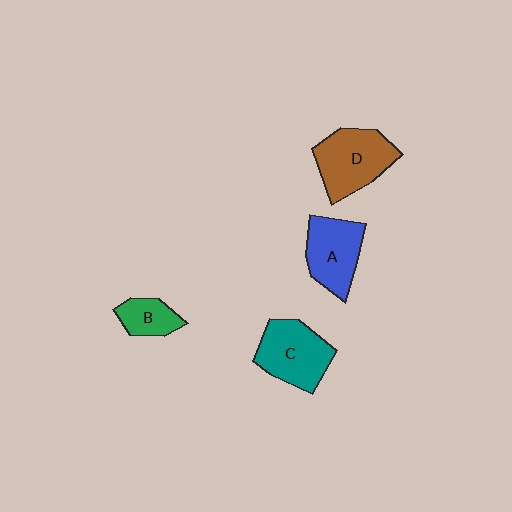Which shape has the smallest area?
Shape B (green).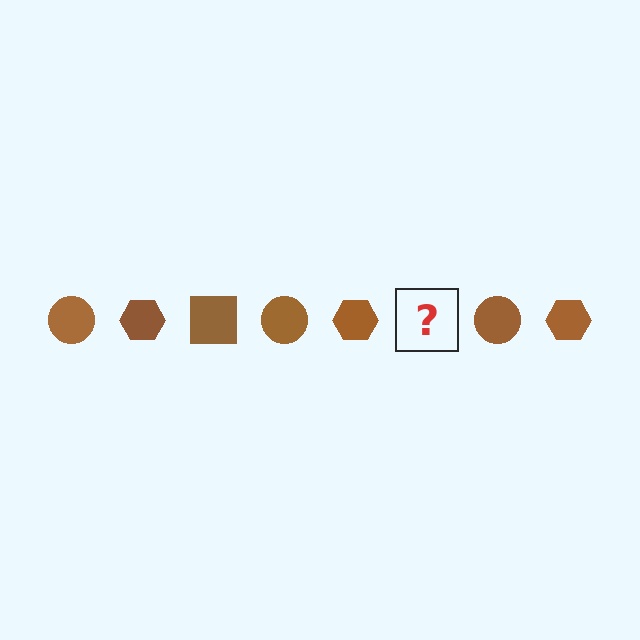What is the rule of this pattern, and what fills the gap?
The rule is that the pattern cycles through circle, hexagon, square shapes in brown. The gap should be filled with a brown square.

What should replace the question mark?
The question mark should be replaced with a brown square.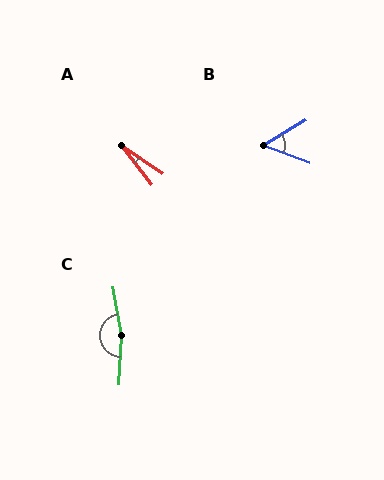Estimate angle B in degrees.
Approximately 51 degrees.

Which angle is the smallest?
A, at approximately 18 degrees.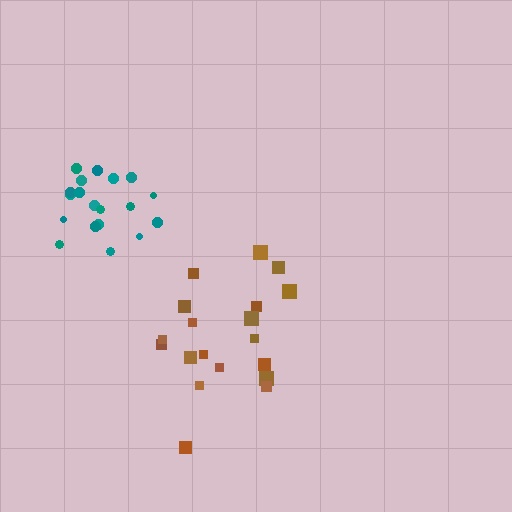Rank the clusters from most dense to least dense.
teal, brown.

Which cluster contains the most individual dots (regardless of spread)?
Teal (19).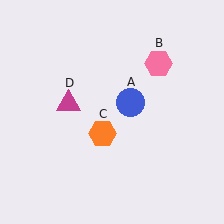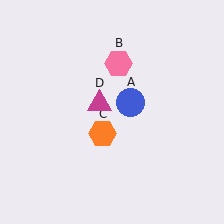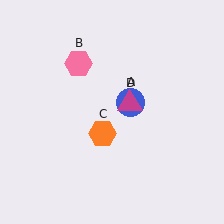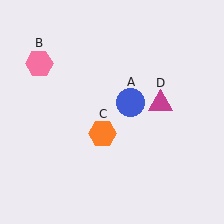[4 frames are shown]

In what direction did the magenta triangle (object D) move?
The magenta triangle (object D) moved right.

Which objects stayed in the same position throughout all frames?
Blue circle (object A) and orange hexagon (object C) remained stationary.